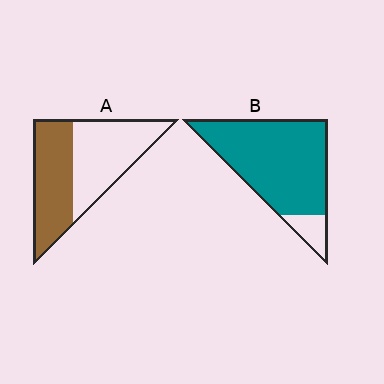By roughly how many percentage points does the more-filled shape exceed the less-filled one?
By roughly 40 percentage points (B over A).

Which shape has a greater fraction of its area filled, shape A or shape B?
Shape B.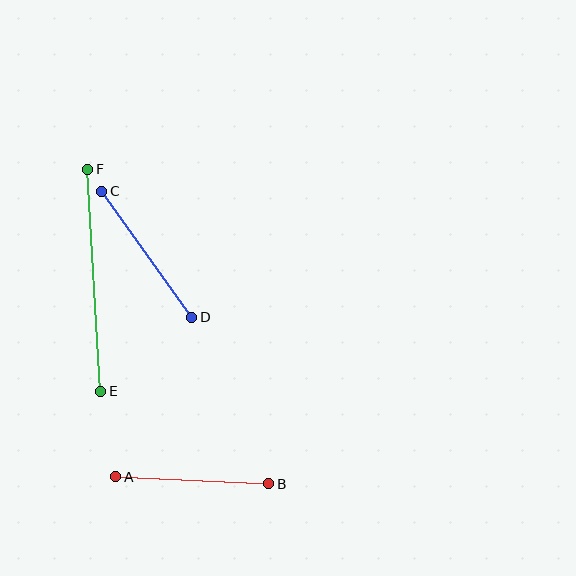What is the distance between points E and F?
The distance is approximately 223 pixels.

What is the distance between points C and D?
The distance is approximately 155 pixels.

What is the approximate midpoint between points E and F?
The midpoint is at approximately (94, 280) pixels.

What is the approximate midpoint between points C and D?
The midpoint is at approximately (147, 254) pixels.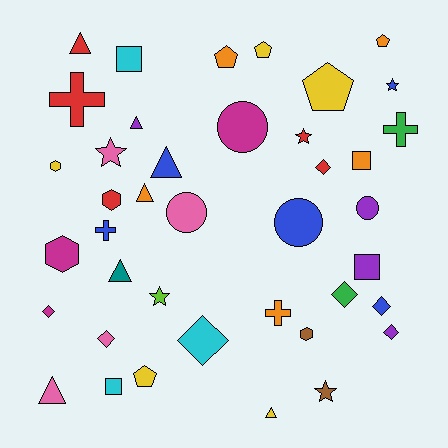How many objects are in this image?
There are 40 objects.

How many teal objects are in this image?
There is 1 teal object.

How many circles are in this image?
There are 4 circles.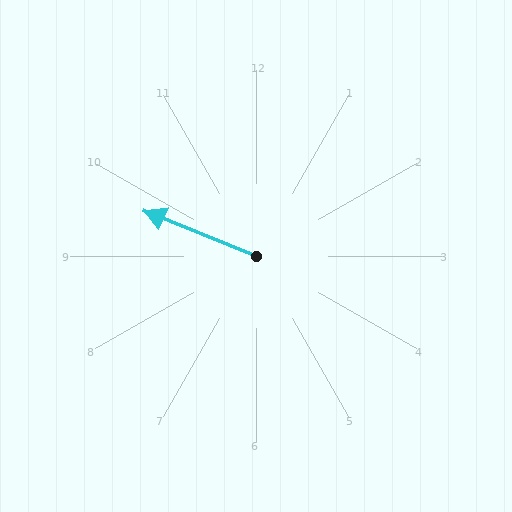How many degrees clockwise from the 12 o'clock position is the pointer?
Approximately 292 degrees.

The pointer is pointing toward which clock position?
Roughly 10 o'clock.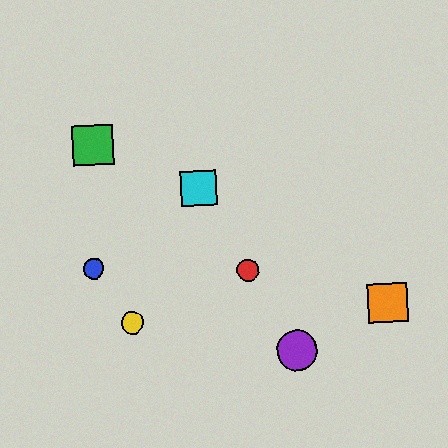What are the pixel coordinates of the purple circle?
The purple circle is at (297, 350).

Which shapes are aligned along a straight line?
The red circle, the purple circle, the cyan square are aligned along a straight line.